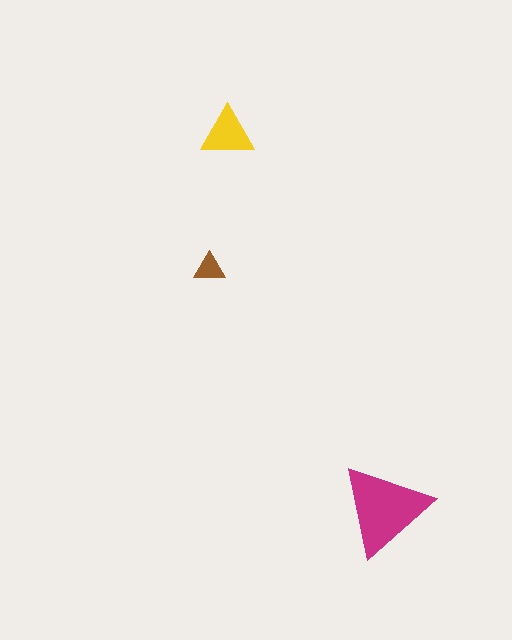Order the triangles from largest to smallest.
the magenta one, the yellow one, the brown one.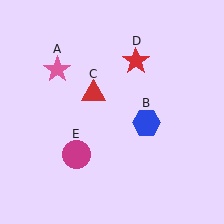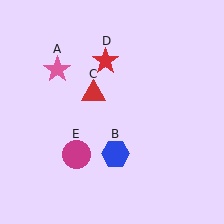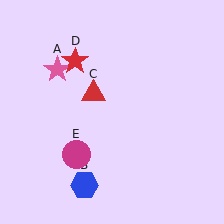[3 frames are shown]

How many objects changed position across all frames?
2 objects changed position: blue hexagon (object B), red star (object D).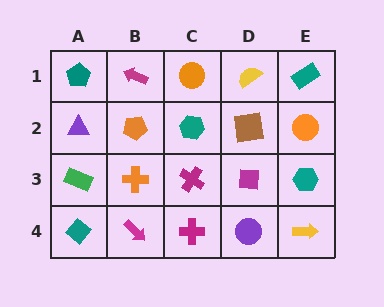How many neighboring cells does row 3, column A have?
3.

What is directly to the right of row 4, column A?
A magenta arrow.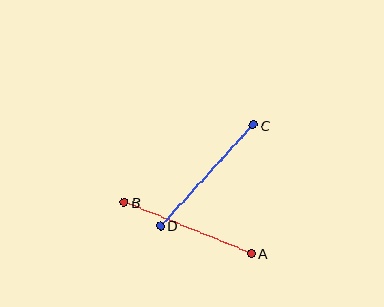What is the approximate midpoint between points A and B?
The midpoint is at approximately (188, 228) pixels.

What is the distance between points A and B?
The distance is approximately 137 pixels.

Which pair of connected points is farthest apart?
Points C and D are farthest apart.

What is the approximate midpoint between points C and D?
The midpoint is at approximately (207, 175) pixels.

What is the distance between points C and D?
The distance is approximately 137 pixels.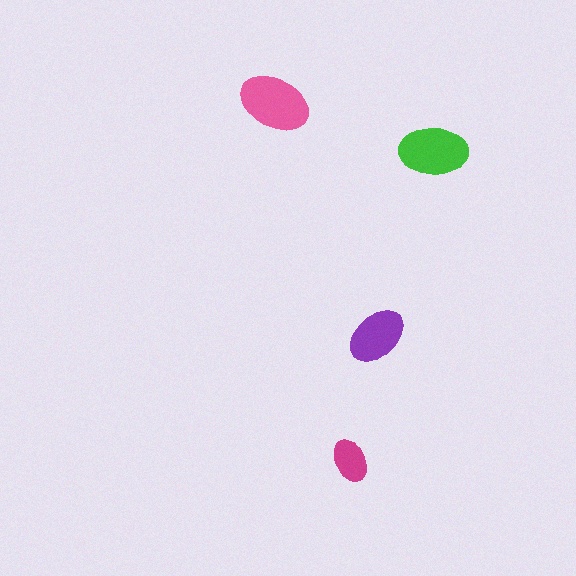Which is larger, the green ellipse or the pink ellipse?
The pink one.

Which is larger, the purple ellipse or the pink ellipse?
The pink one.